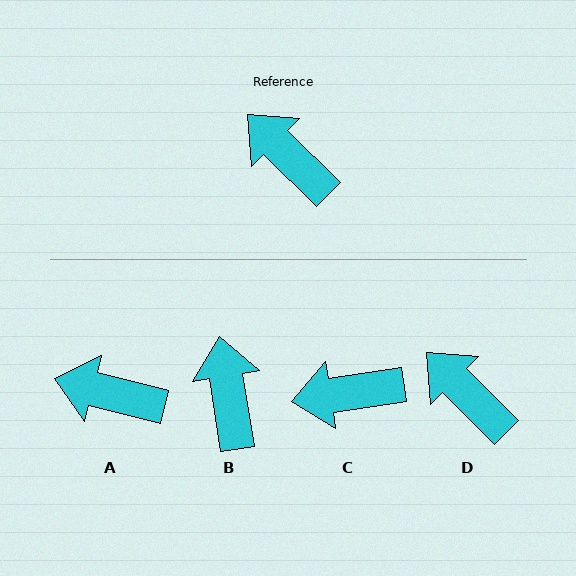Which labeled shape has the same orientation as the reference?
D.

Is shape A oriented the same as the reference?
No, it is off by about 31 degrees.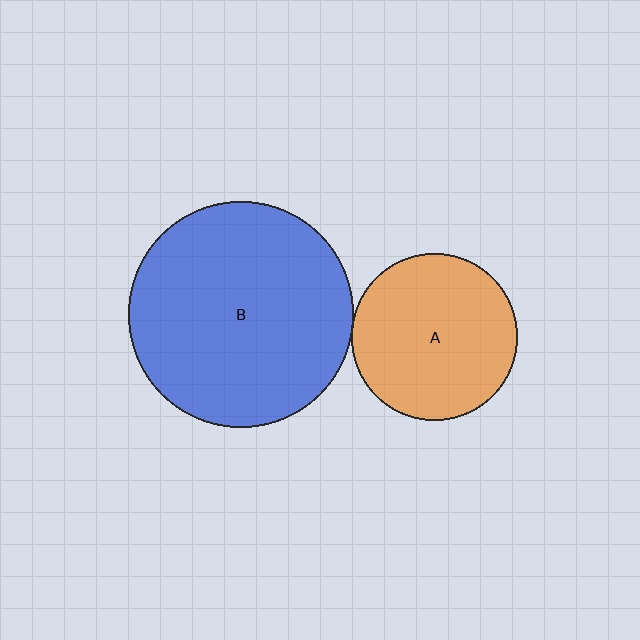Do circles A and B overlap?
Yes.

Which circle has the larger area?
Circle B (blue).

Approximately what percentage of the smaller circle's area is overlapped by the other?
Approximately 5%.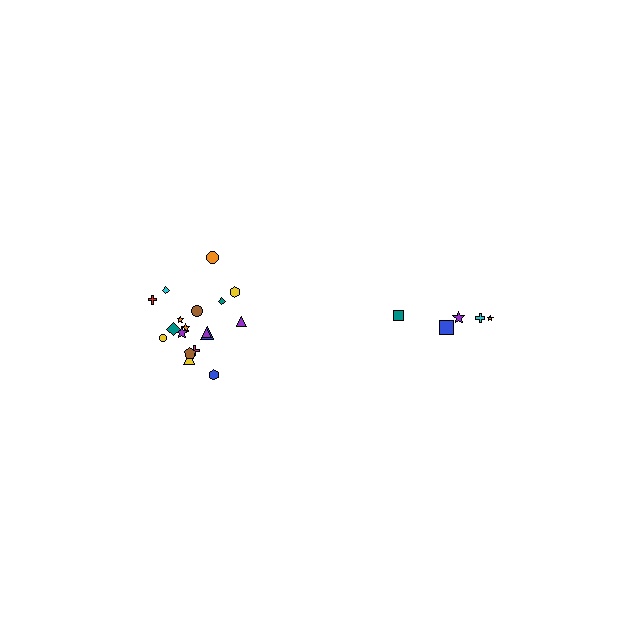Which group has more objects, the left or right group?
The left group.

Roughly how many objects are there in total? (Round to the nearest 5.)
Roughly 25 objects in total.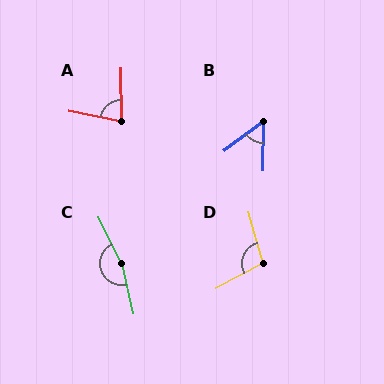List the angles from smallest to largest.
B (53°), A (78°), D (102°), C (168°).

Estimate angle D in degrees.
Approximately 102 degrees.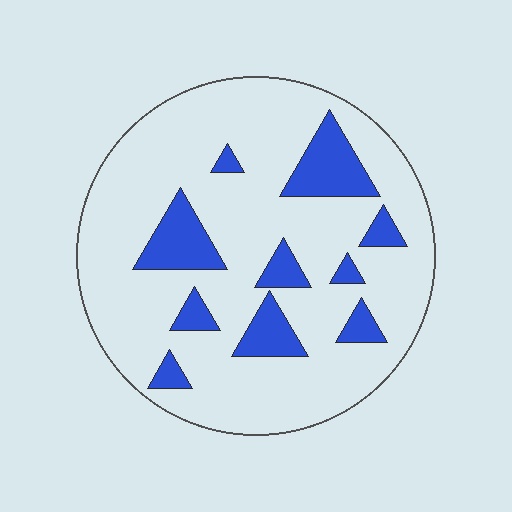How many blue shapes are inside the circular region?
10.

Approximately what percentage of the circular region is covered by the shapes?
Approximately 20%.